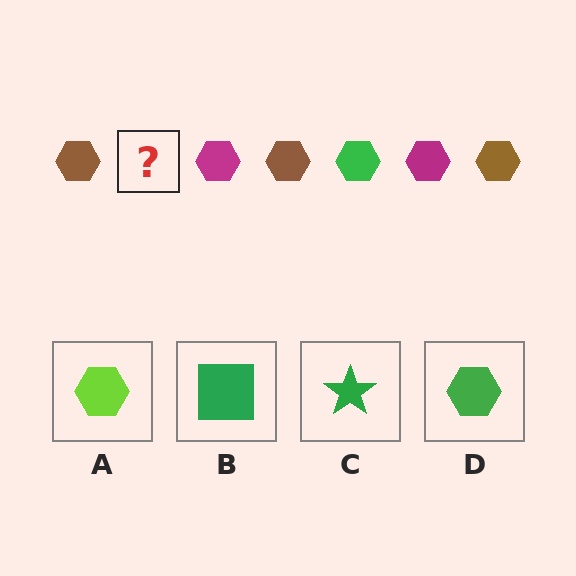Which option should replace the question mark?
Option D.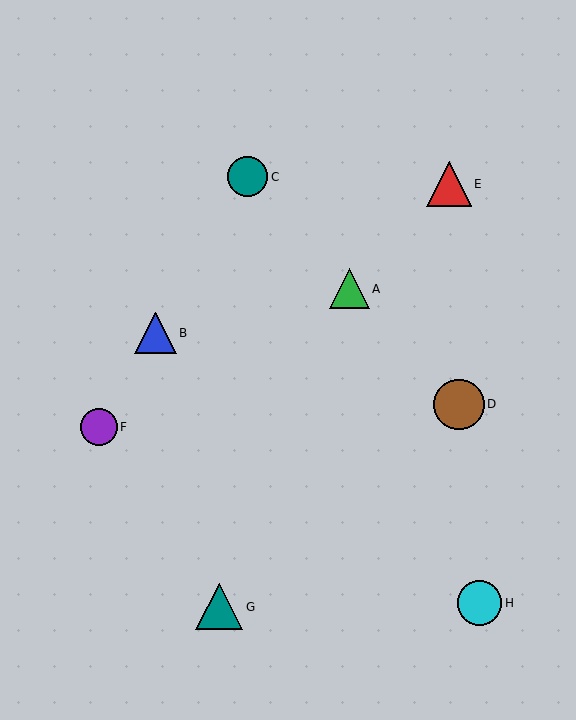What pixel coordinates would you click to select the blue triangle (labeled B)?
Click at (156, 333) to select the blue triangle B.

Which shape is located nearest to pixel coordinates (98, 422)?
The purple circle (labeled F) at (99, 427) is nearest to that location.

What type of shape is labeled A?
Shape A is a green triangle.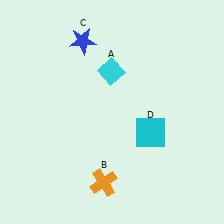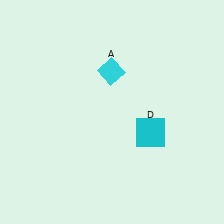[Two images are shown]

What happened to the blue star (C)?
The blue star (C) was removed in Image 2. It was in the top-left area of Image 1.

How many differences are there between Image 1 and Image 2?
There are 2 differences between the two images.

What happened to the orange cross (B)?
The orange cross (B) was removed in Image 2. It was in the bottom-left area of Image 1.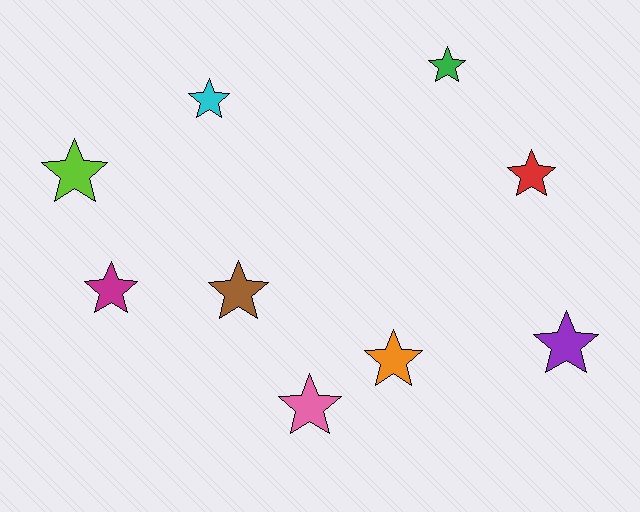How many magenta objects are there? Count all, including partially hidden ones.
There is 1 magenta object.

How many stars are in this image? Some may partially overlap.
There are 9 stars.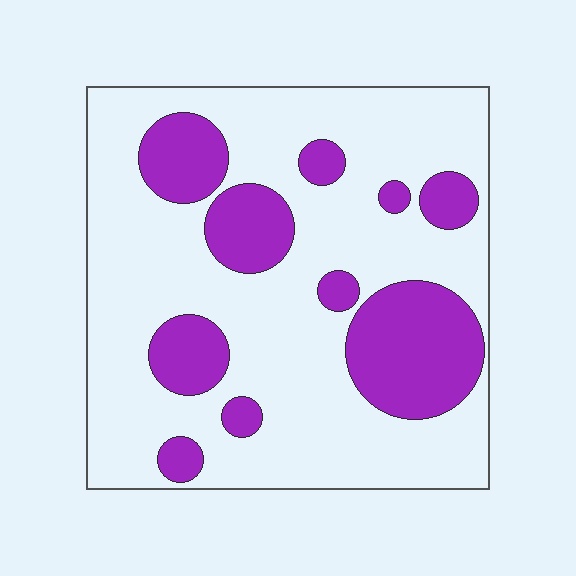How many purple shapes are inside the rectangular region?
10.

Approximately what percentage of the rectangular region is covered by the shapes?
Approximately 25%.